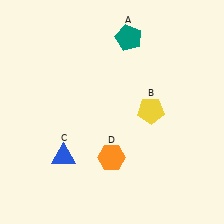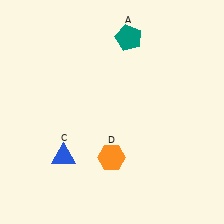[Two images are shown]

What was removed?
The yellow pentagon (B) was removed in Image 2.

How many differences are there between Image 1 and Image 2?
There is 1 difference between the two images.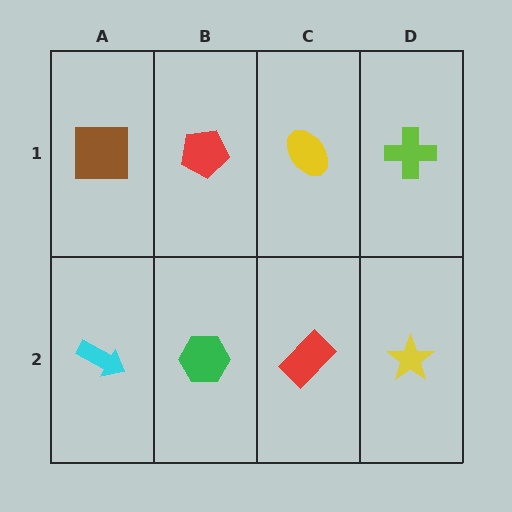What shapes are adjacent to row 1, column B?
A green hexagon (row 2, column B), a brown square (row 1, column A), a yellow ellipse (row 1, column C).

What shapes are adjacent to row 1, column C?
A red rectangle (row 2, column C), a red pentagon (row 1, column B), a lime cross (row 1, column D).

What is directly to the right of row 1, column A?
A red pentagon.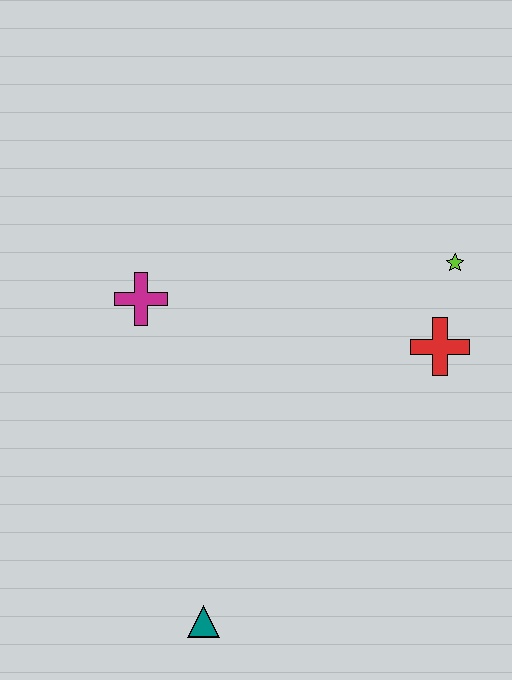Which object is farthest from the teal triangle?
The lime star is farthest from the teal triangle.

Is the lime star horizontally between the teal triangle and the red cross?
No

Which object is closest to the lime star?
The red cross is closest to the lime star.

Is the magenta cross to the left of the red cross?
Yes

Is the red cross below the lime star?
Yes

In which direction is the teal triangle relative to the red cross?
The teal triangle is below the red cross.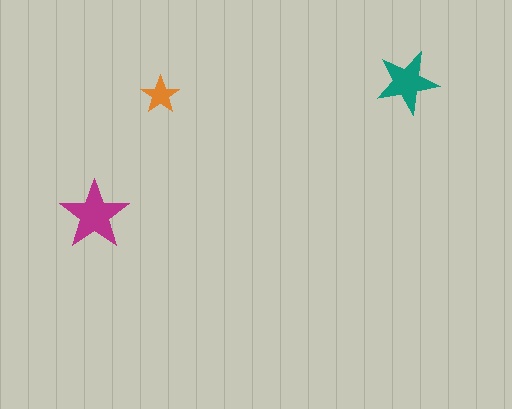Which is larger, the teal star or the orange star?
The teal one.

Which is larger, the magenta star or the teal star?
The magenta one.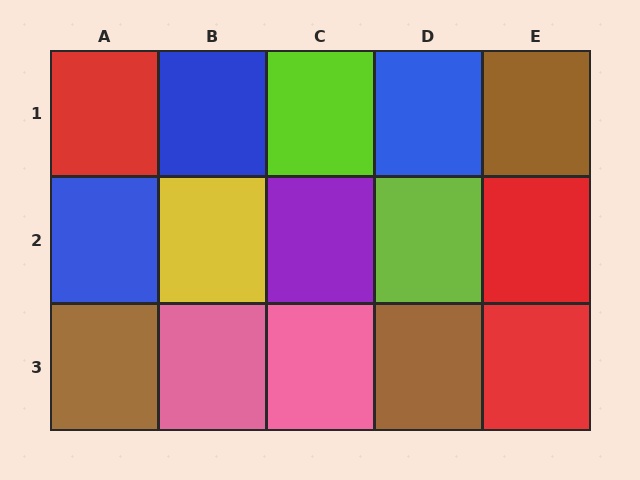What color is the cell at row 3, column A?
Brown.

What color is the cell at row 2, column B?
Yellow.